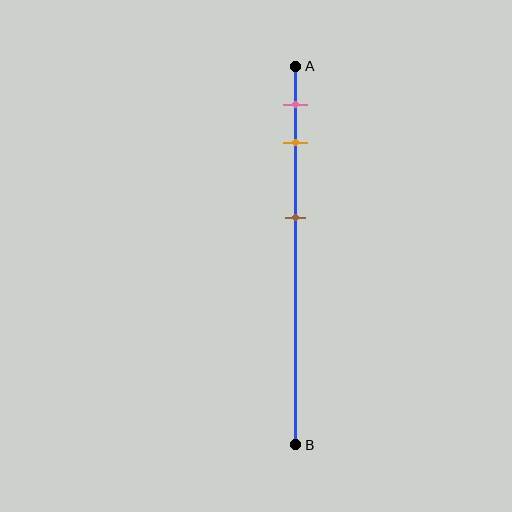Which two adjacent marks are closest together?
The pink and orange marks are the closest adjacent pair.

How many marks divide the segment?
There are 3 marks dividing the segment.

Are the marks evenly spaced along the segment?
No, the marks are not evenly spaced.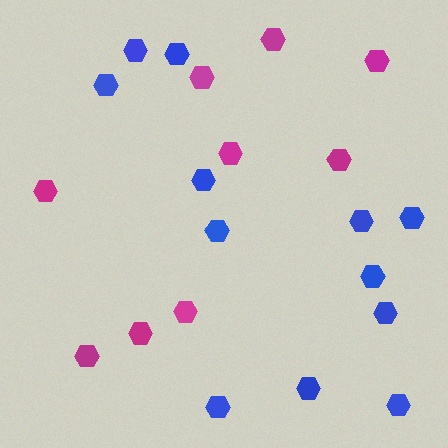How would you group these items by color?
There are 2 groups: one group of blue hexagons (12) and one group of magenta hexagons (9).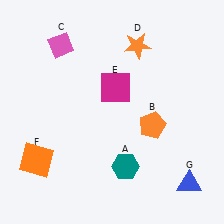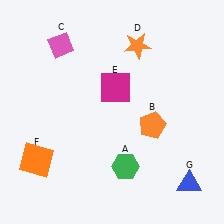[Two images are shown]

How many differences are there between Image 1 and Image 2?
There is 1 difference between the two images.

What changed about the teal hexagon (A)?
In Image 1, A is teal. In Image 2, it changed to green.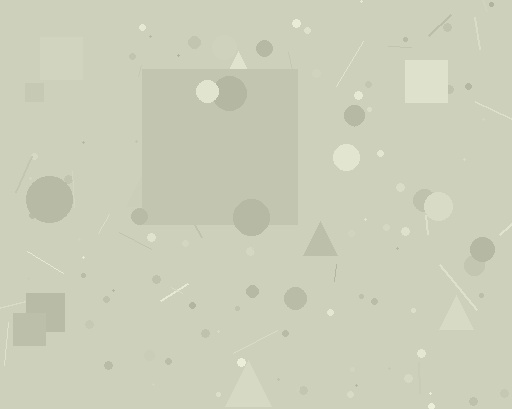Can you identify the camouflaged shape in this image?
The camouflaged shape is a square.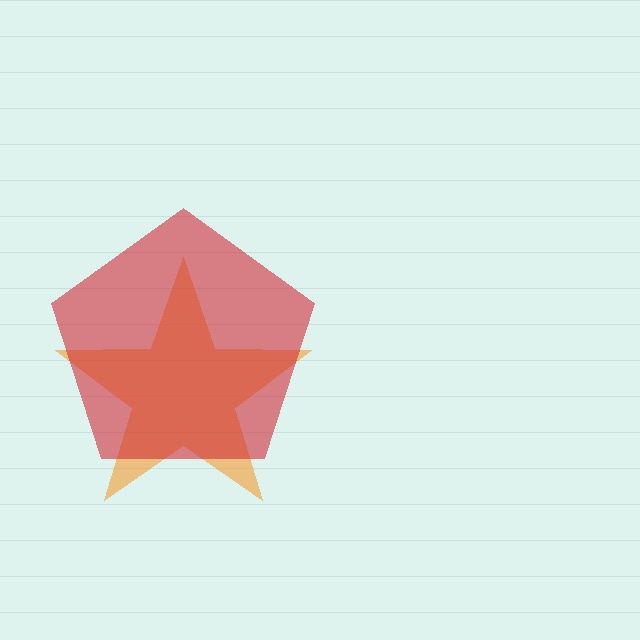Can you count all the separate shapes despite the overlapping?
Yes, there are 2 separate shapes.